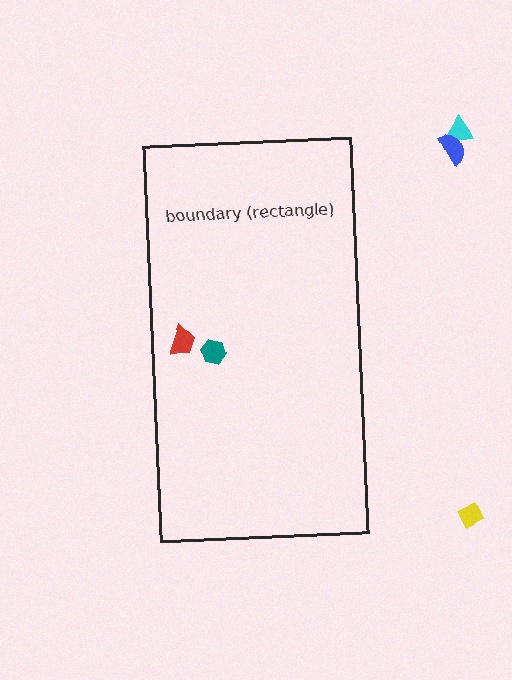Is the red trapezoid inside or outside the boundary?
Inside.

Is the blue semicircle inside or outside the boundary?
Outside.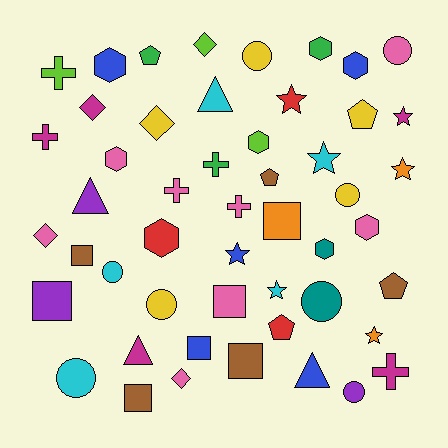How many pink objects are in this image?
There are 8 pink objects.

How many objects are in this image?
There are 50 objects.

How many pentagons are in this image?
There are 5 pentagons.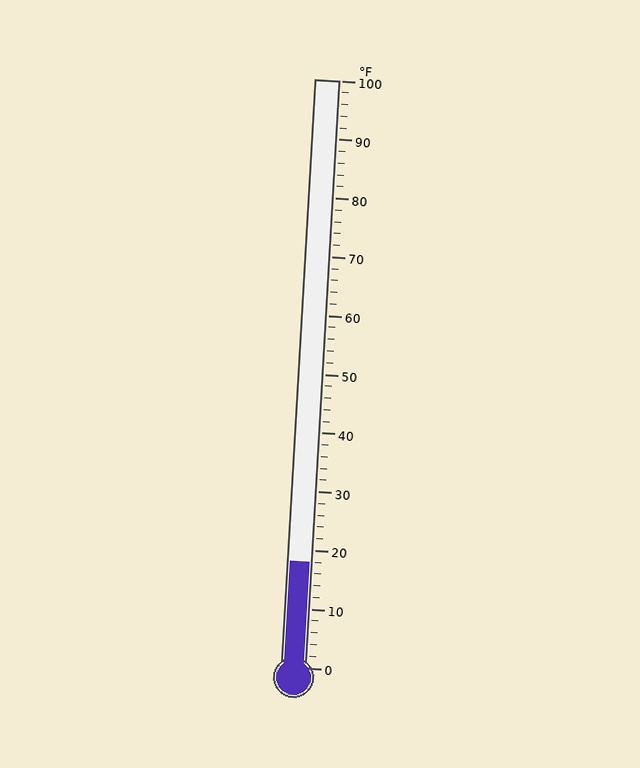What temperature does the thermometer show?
The thermometer shows approximately 18°F.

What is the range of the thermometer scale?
The thermometer scale ranges from 0°F to 100°F.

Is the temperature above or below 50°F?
The temperature is below 50°F.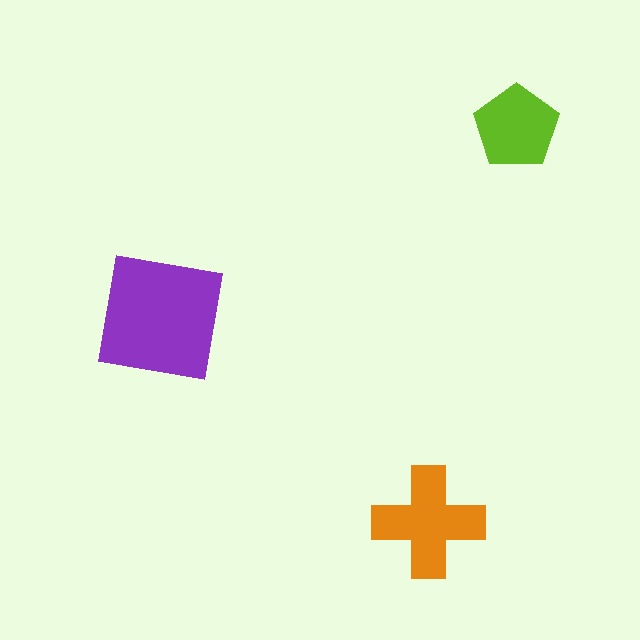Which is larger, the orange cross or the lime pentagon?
The orange cross.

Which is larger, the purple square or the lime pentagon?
The purple square.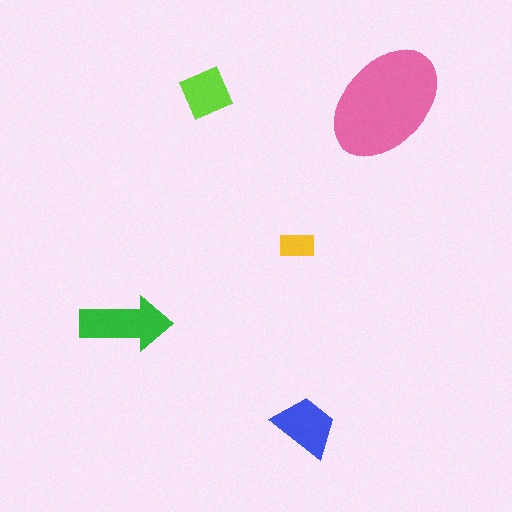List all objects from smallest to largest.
The yellow rectangle, the lime square, the blue trapezoid, the green arrow, the pink ellipse.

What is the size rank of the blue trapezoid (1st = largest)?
3rd.